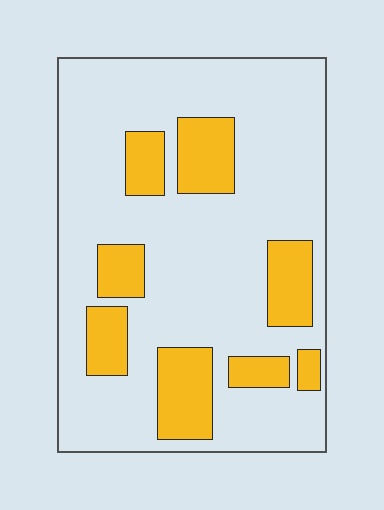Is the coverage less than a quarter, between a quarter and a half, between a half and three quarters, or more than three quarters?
Less than a quarter.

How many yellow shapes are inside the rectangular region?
8.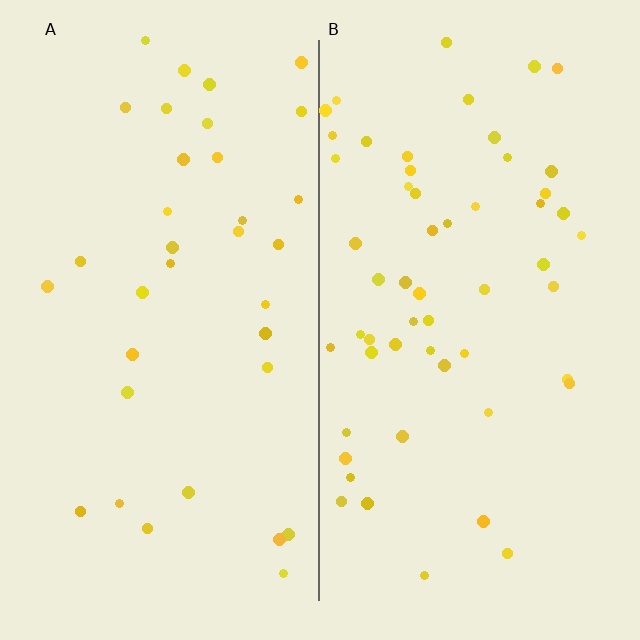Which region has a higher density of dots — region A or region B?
B (the right).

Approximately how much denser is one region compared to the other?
Approximately 1.6× — region B over region A.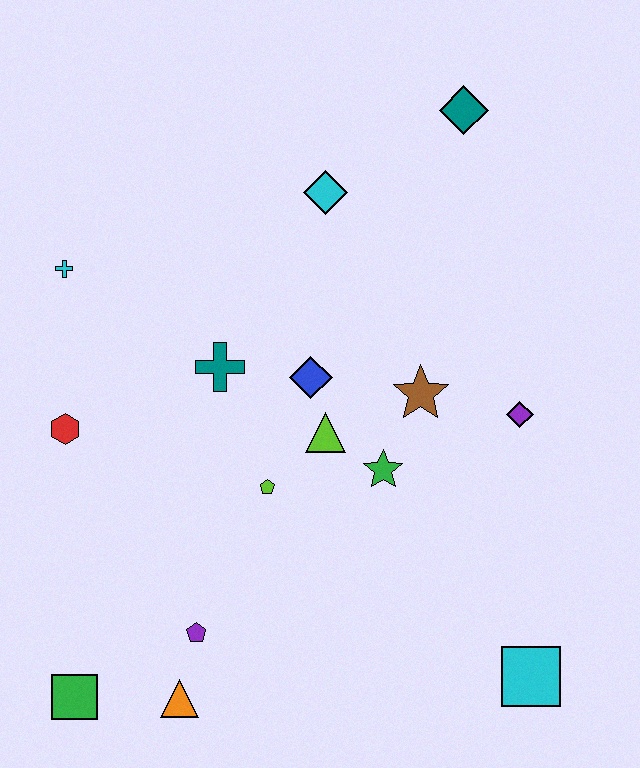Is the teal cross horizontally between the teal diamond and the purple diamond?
No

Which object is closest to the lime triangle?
The blue diamond is closest to the lime triangle.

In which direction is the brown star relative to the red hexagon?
The brown star is to the right of the red hexagon.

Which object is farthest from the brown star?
The green square is farthest from the brown star.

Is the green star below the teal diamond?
Yes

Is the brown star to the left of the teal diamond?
Yes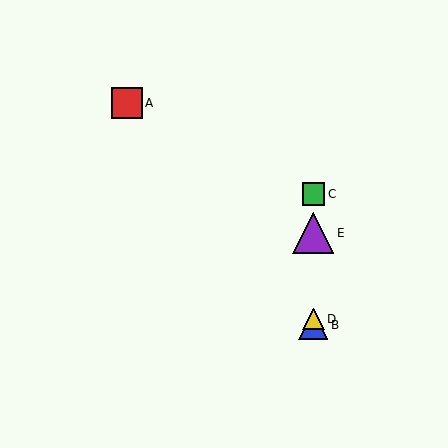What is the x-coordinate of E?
Object E is at x≈313.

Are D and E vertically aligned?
Yes, both are at x≈313.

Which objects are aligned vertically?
Objects B, C, D, E are aligned vertically.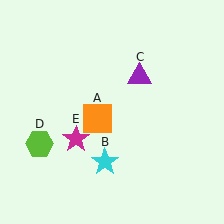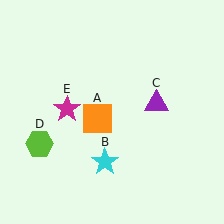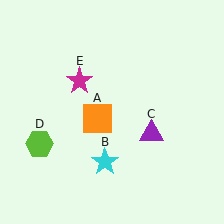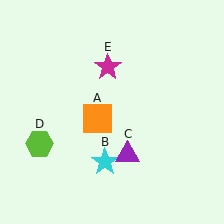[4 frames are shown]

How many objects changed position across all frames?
2 objects changed position: purple triangle (object C), magenta star (object E).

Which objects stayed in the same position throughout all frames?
Orange square (object A) and cyan star (object B) and lime hexagon (object D) remained stationary.